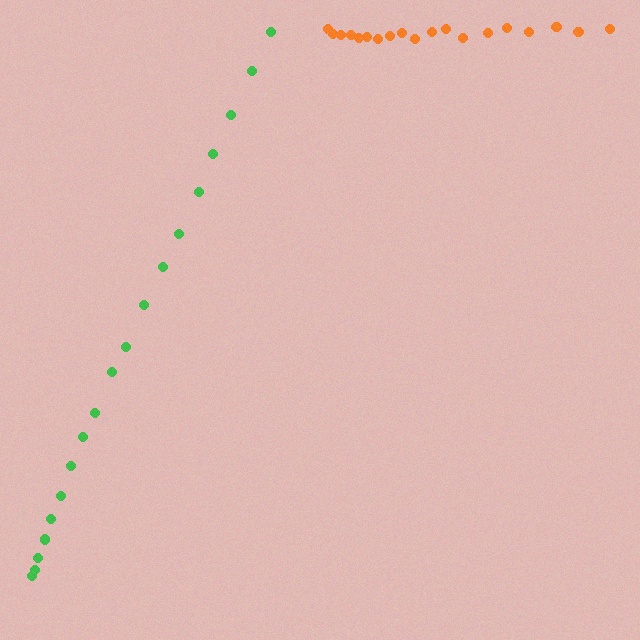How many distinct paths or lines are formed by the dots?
There are 2 distinct paths.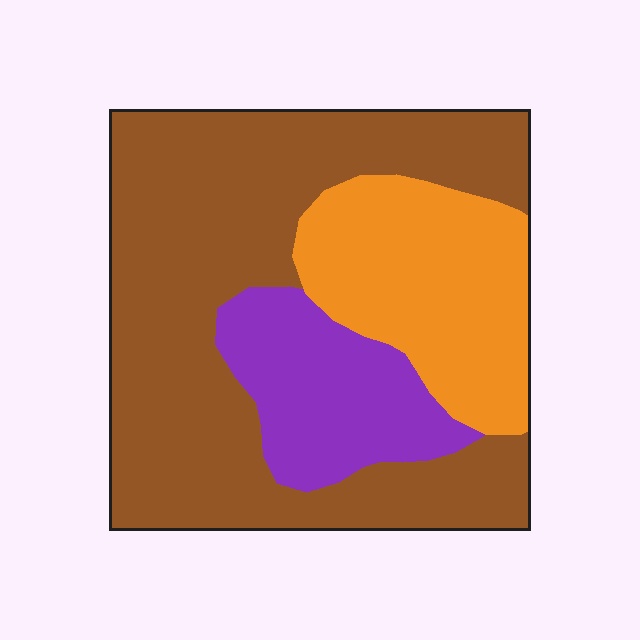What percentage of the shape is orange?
Orange covers roughly 25% of the shape.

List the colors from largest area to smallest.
From largest to smallest: brown, orange, purple.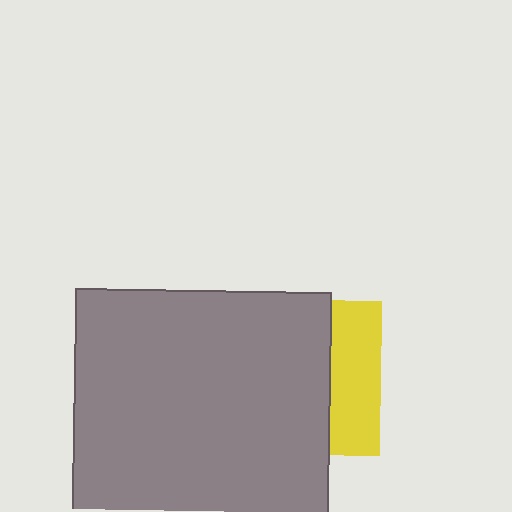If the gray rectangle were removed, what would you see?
You would see the complete yellow square.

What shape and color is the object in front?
The object in front is a gray rectangle.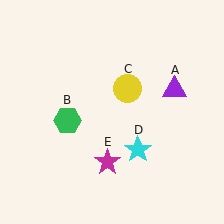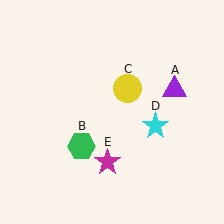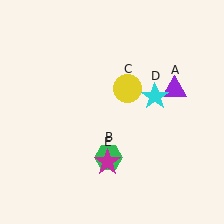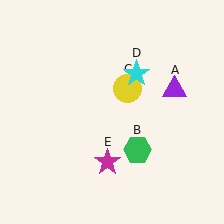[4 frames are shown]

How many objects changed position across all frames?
2 objects changed position: green hexagon (object B), cyan star (object D).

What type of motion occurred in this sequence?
The green hexagon (object B), cyan star (object D) rotated counterclockwise around the center of the scene.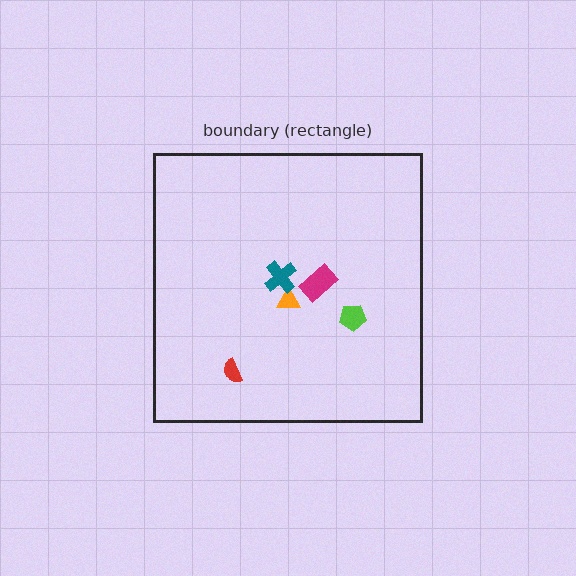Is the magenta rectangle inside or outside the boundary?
Inside.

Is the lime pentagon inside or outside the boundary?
Inside.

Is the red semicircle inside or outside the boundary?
Inside.